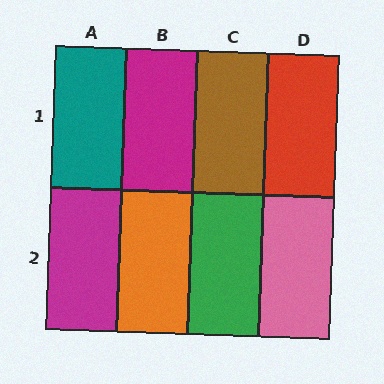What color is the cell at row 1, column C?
Brown.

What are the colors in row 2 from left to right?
Magenta, orange, green, pink.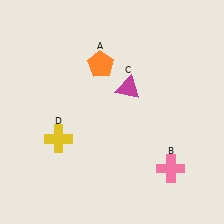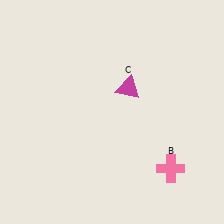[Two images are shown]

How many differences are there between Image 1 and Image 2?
There are 2 differences between the two images.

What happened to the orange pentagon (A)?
The orange pentagon (A) was removed in Image 2. It was in the top-left area of Image 1.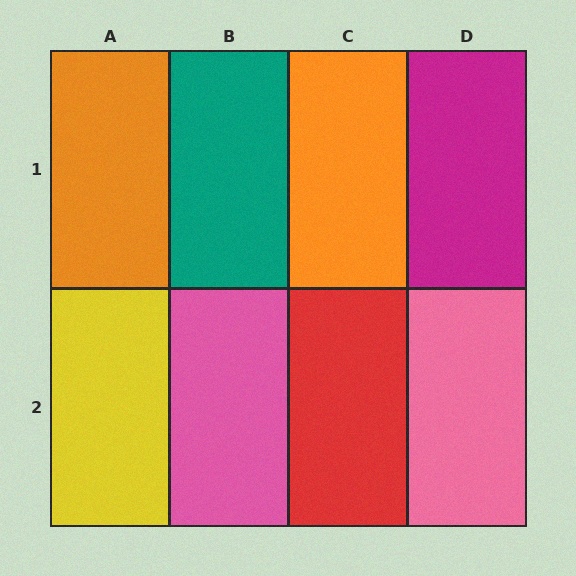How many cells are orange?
2 cells are orange.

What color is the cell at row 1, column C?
Orange.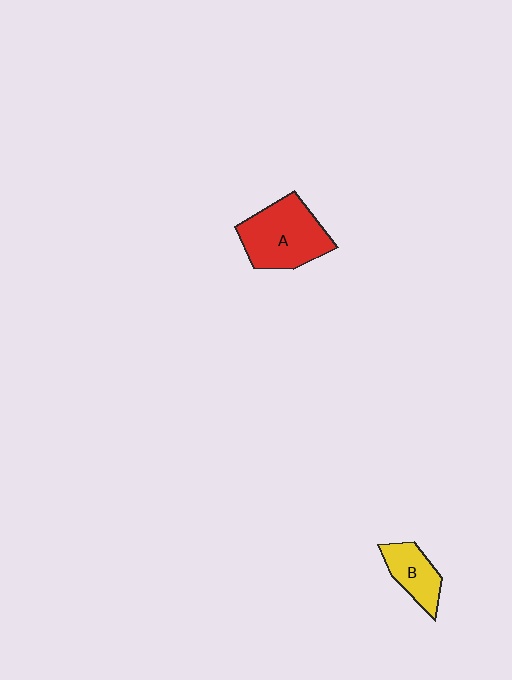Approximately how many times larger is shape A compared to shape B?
Approximately 1.9 times.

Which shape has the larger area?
Shape A (red).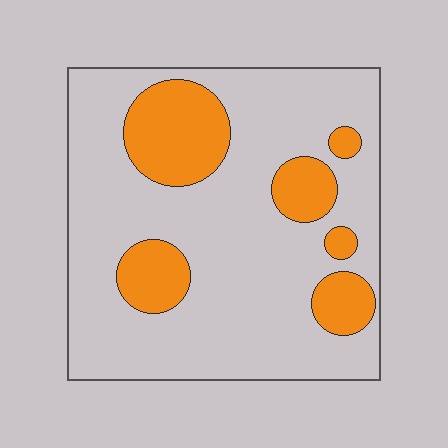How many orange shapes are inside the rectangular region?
6.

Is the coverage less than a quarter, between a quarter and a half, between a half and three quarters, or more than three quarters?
Less than a quarter.